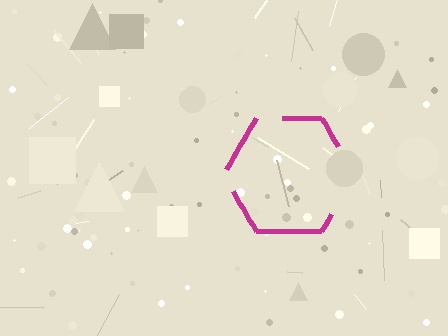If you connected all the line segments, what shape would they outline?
They would outline a hexagon.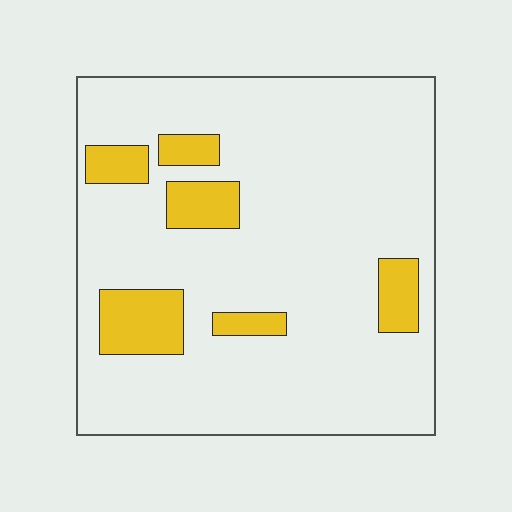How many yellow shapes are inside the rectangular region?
6.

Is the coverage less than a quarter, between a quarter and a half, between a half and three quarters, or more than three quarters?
Less than a quarter.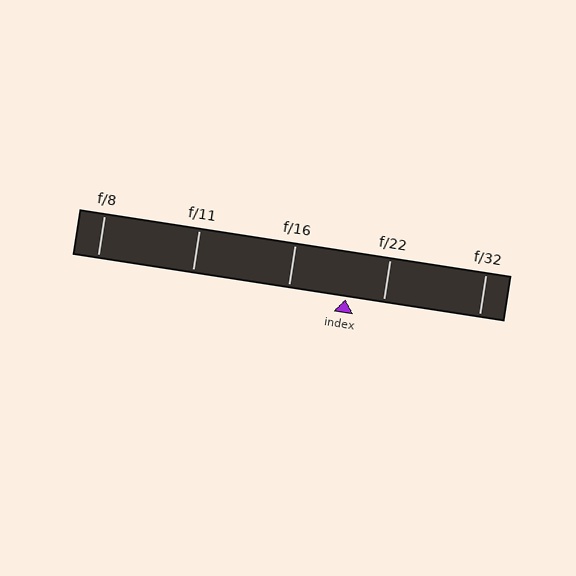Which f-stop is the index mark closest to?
The index mark is closest to f/22.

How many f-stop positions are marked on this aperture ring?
There are 5 f-stop positions marked.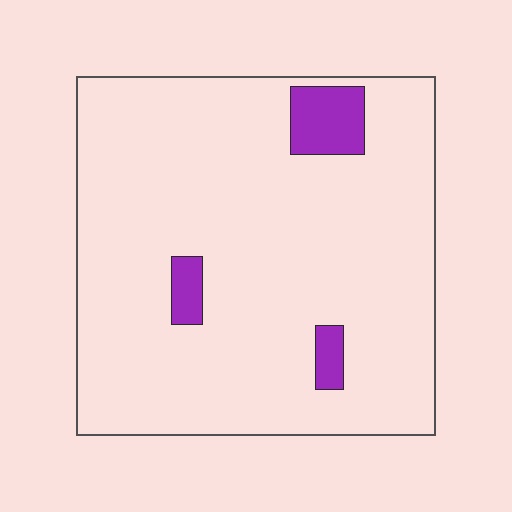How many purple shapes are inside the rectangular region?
3.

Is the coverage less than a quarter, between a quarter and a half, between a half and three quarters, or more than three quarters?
Less than a quarter.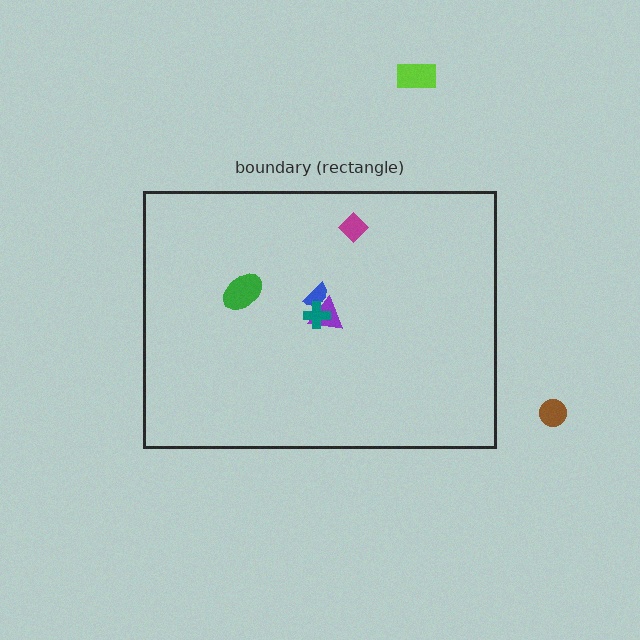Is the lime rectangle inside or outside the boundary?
Outside.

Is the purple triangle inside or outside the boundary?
Inside.